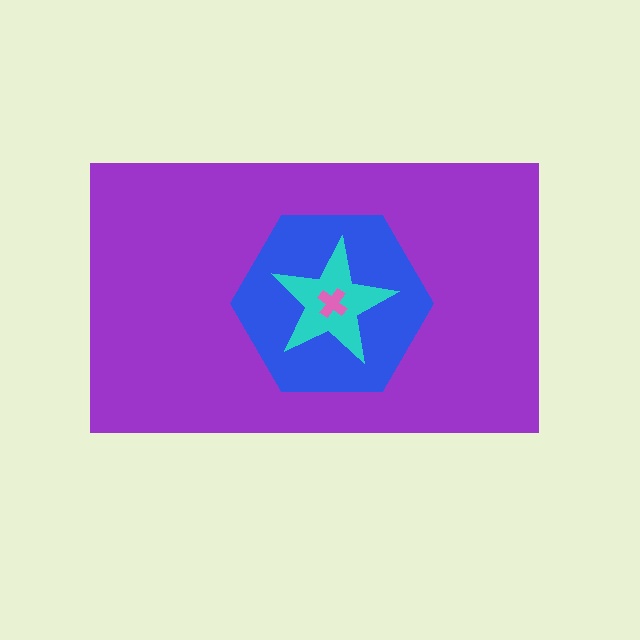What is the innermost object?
The pink cross.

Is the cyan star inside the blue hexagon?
Yes.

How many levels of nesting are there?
4.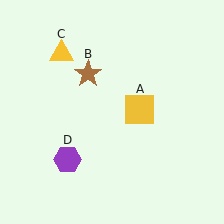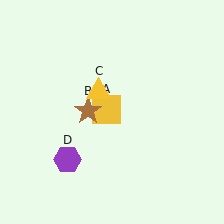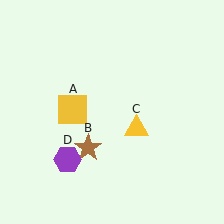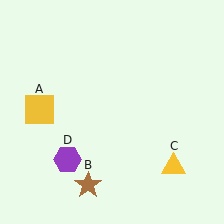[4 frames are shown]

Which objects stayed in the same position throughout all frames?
Purple hexagon (object D) remained stationary.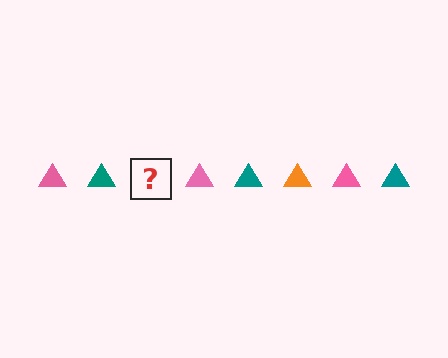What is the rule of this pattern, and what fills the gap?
The rule is that the pattern cycles through pink, teal, orange triangles. The gap should be filled with an orange triangle.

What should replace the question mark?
The question mark should be replaced with an orange triangle.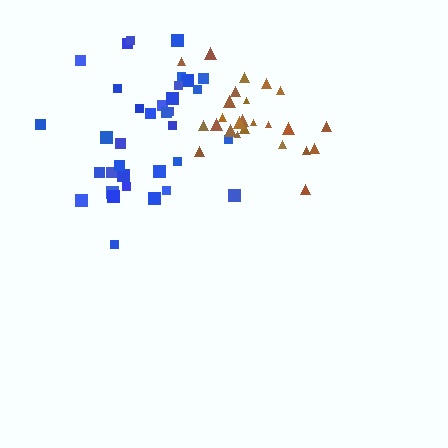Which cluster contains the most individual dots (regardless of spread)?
Blue (35).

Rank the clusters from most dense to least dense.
brown, blue.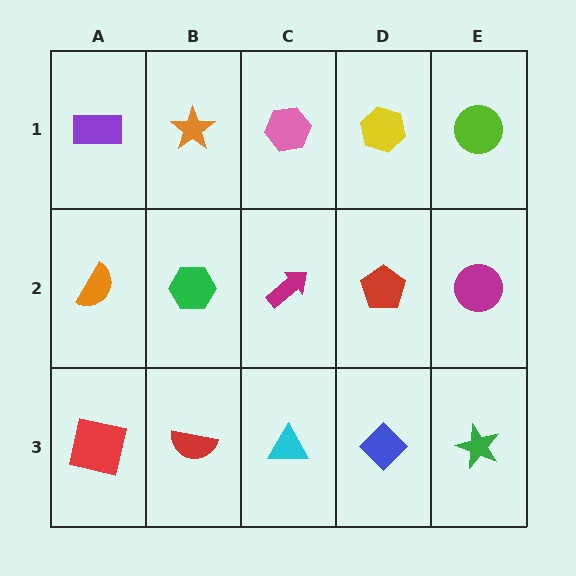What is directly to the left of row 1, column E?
A yellow hexagon.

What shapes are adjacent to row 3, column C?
A magenta arrow (row 2, column C), a red semicircle (row 3, column B), a blue diamond (row 3, column D).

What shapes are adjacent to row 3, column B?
A green hexagon (row 2, column B), a red square (row 3, column A), a cyan triangle (row 3, column C).